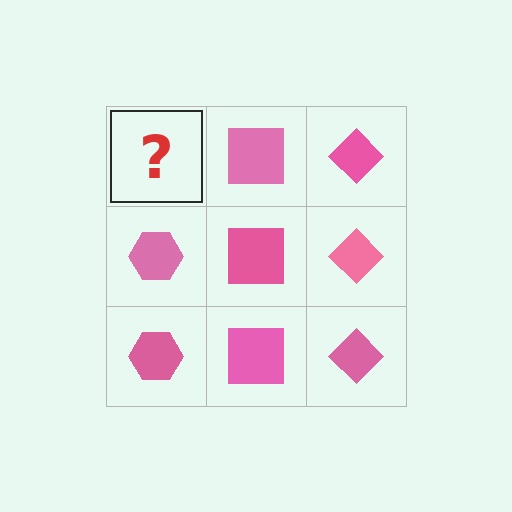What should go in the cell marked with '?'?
The missing cell should contain a pink hexagon.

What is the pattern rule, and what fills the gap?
The rule is that each column has a consistent shape. The gap should be filled with a pink hexagon.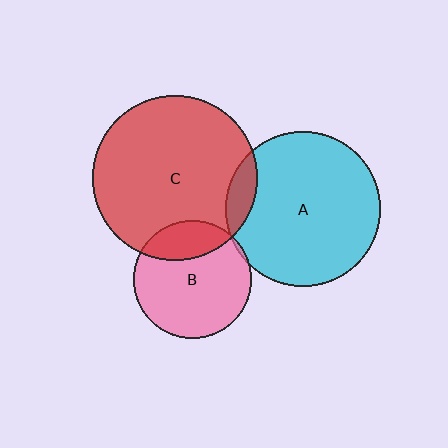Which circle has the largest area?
Circle C (red).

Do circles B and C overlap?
Yes.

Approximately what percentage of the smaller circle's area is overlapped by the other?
Approximately 25%.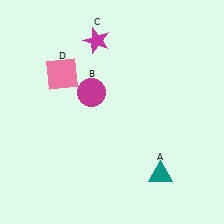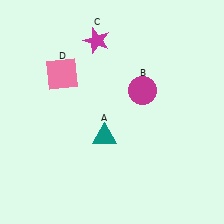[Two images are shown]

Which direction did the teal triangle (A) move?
The teal triangle (A) moved left.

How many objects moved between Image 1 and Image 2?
2 objects moved between the two images.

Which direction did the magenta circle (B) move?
The magenta circle (B) moved right.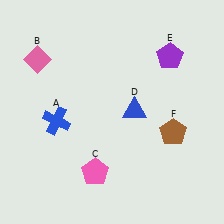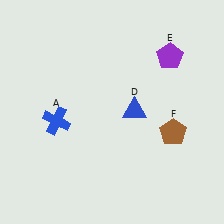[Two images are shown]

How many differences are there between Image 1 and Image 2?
There are 2 differences between the two images.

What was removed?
The pink diamond (B), the pink pentagon (C) were removed in Image 2.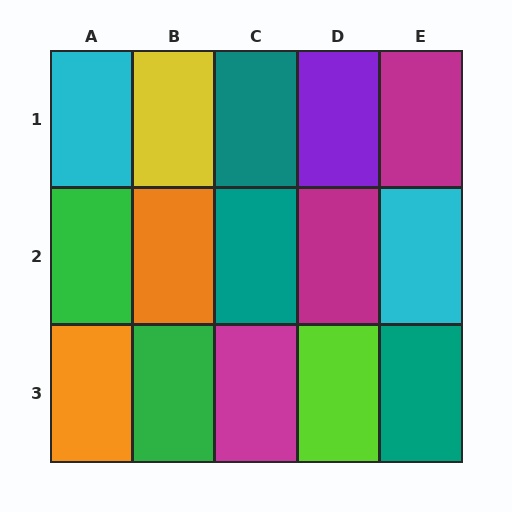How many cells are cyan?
2 cells are cyan.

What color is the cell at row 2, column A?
Green.